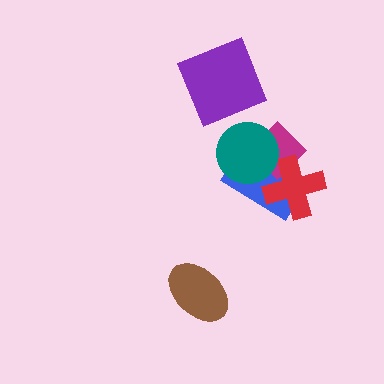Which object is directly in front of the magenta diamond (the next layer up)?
The red cross is directly in front of the magenta diamond.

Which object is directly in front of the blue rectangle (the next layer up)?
The magenta diamond is directly in front of the blue rectangle.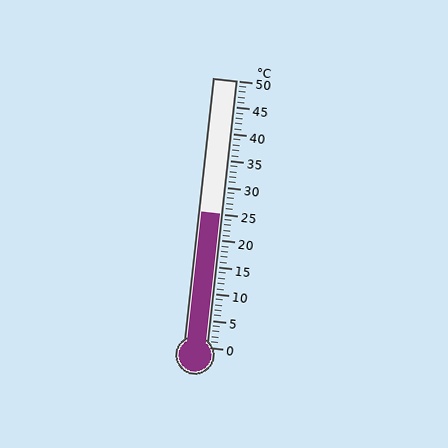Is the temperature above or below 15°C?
The temperature is above 15°C.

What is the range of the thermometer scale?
The thermometer scale ranges from 0°C to 50°C.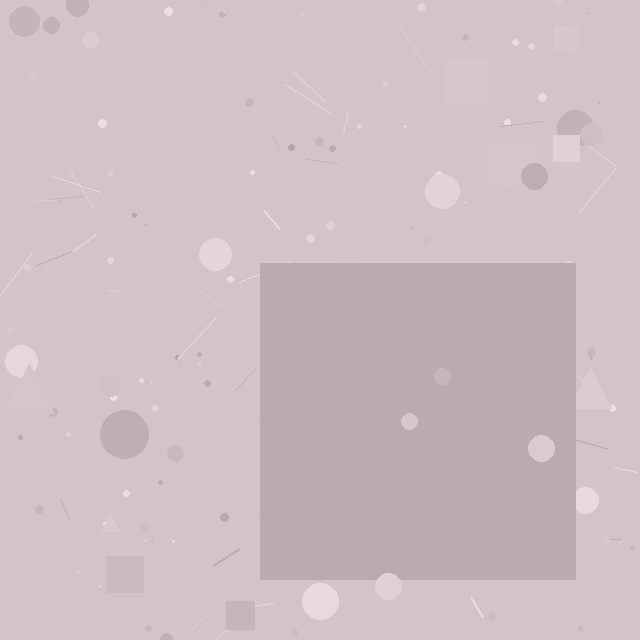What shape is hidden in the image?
A square is hidden in the image.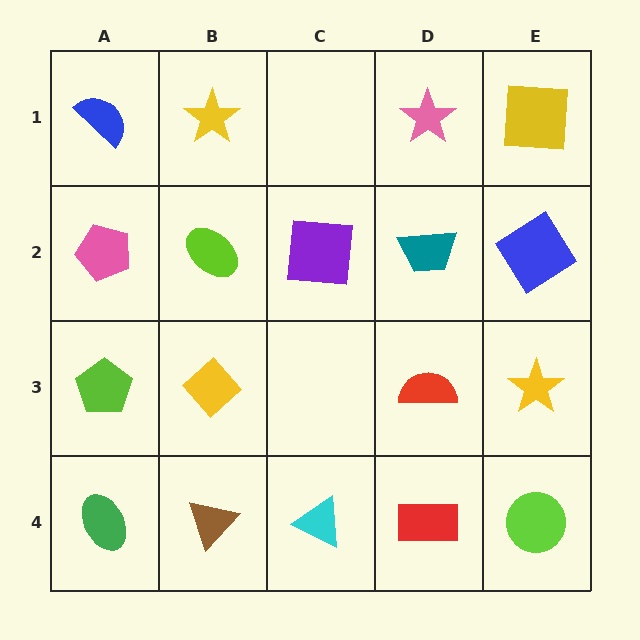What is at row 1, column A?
A blue semicircle.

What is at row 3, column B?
A yellow diamond.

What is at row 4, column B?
A brown triangle.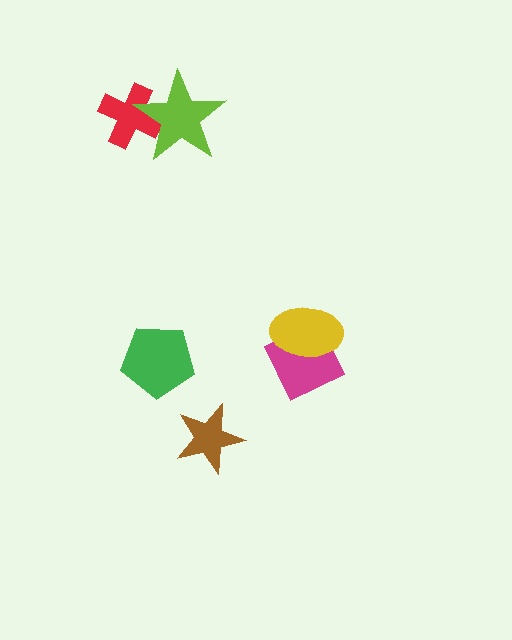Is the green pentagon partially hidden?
No, no other shape covers it.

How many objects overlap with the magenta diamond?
1 object overlaps with the magenta diamond.